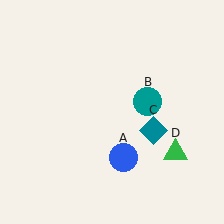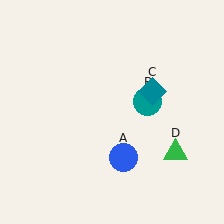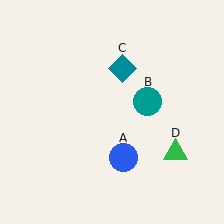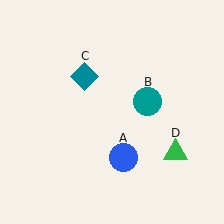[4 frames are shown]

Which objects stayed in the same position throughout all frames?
Blue circle (object A) and teal circle (object B) and green triangle (object D) remained stationary.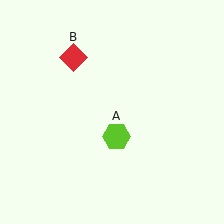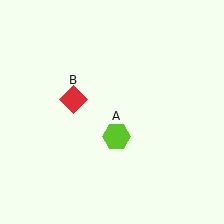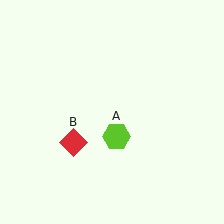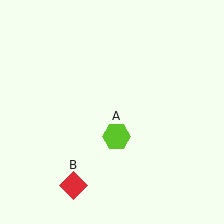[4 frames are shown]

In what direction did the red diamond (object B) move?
The red diamond (object B) moved down.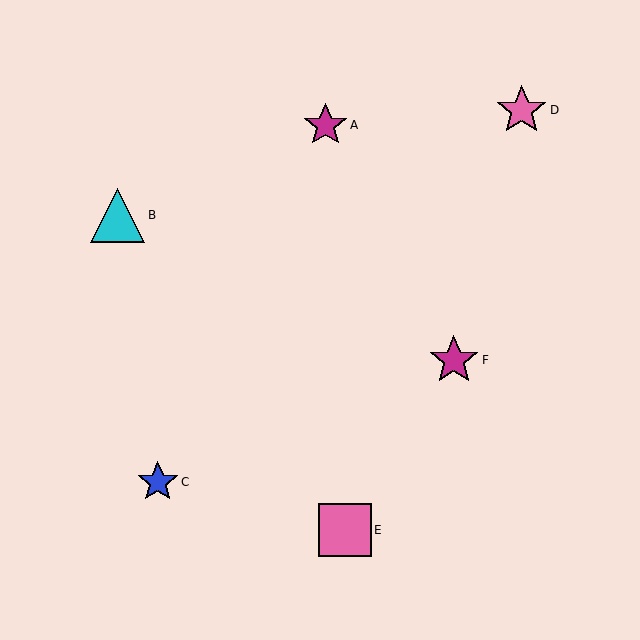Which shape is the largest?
The cyan triangle (labeled B) is the largest.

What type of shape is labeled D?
Shape D is a pink star.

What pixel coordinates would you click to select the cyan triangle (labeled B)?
Click at (118, 215) to select the cyan triangle B.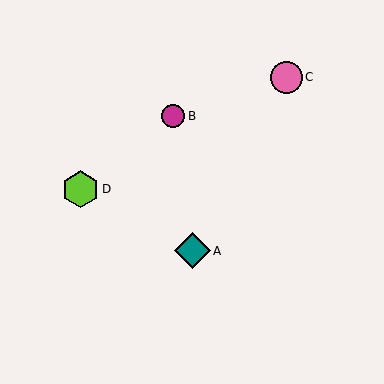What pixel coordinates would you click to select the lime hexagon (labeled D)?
Click at (81, 189) to select the lime hexagon D.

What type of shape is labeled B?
Shape B is a magenta circle.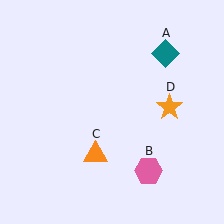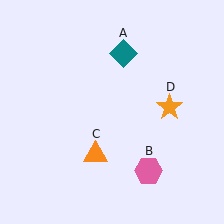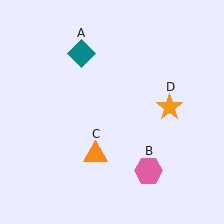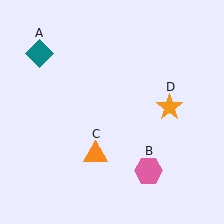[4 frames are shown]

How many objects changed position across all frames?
1 object changed position: teal diamond (object A).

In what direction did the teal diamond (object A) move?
The teal diamond (object A) moved left.